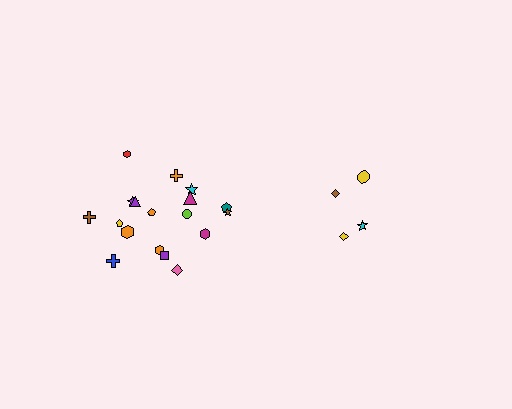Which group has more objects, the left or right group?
The left group.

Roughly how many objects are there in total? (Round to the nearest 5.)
Roughly 20 objects in total.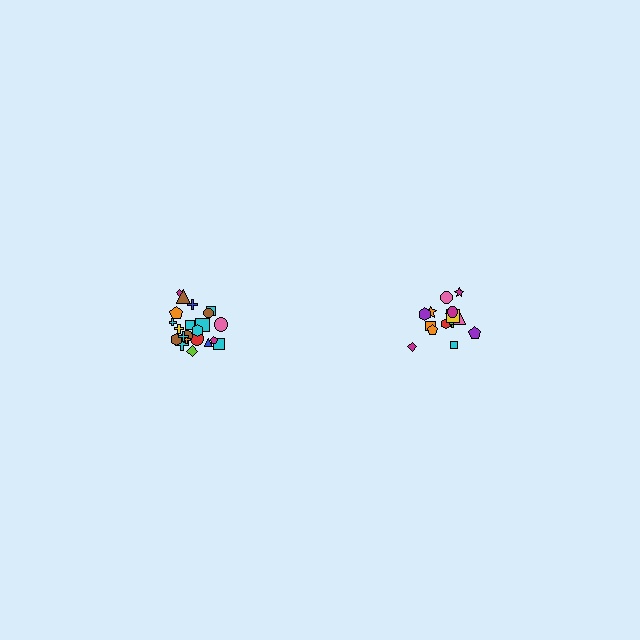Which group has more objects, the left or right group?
The left group.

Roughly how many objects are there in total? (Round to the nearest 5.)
Roughly 35 objects in total.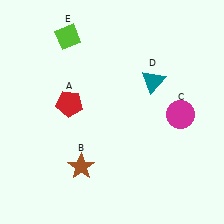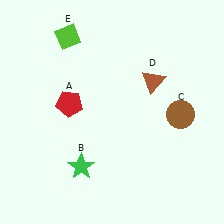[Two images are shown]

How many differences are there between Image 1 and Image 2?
There are 3 differences between the two images.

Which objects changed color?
B changed from brown to green. C changed from magenta to brown. D changed from teal to brown.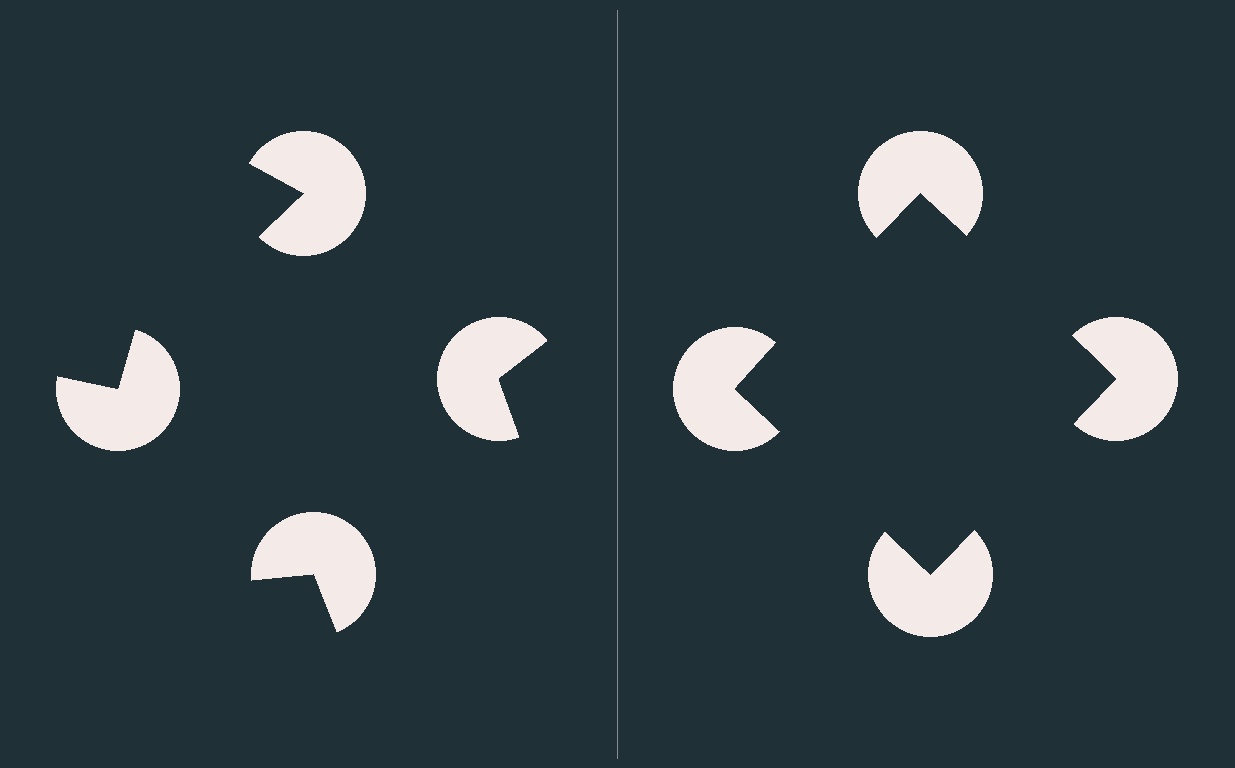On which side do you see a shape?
An illusory square appears on the right side. On the left side the wedge cuts are rotated, so no coherent shape forms.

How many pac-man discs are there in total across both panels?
8 — 4 on each side.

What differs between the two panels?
The pac-man discs are positioned identically on both sides; only the wedge orientations differ. On the right they align to a square; on the left they are misaligned.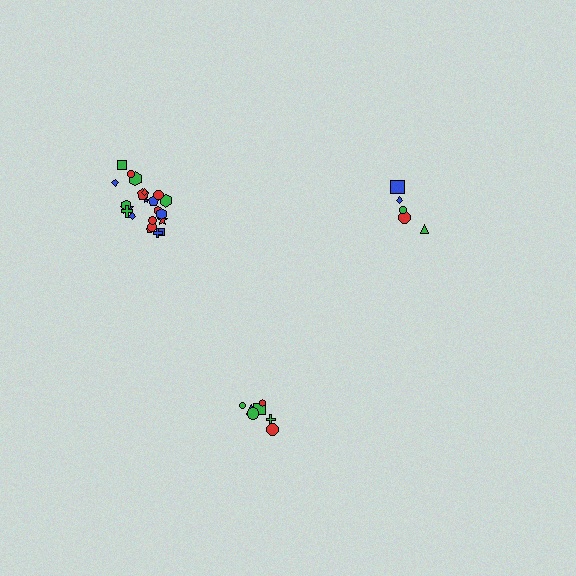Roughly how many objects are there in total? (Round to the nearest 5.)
Roughly 35 objects in total.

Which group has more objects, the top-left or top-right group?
The top-left group.